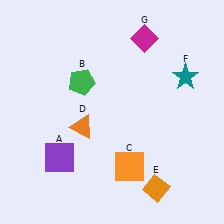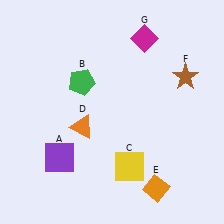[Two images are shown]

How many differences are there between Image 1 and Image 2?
There are 2 differences between the two images.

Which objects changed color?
C changed from orange to yellow. F changed from teal to brown.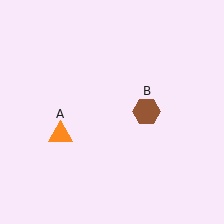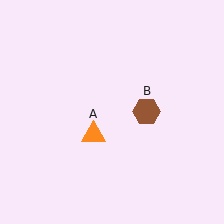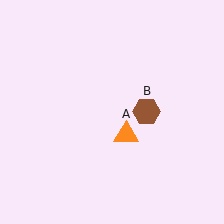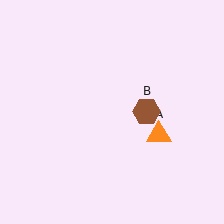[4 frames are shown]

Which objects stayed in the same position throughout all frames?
Brown hexagon (object B) remained stationary.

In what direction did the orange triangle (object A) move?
The orange triangle (object A) moved right.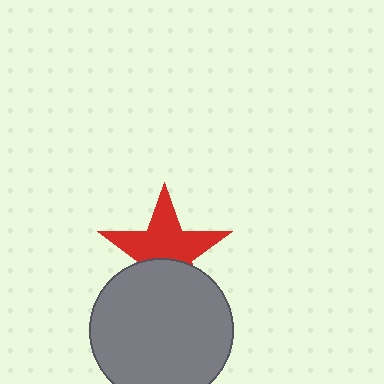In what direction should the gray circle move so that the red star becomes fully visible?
The gray circle should move down. That is the shortest direction to clear the overlap and leave the red star fully visible.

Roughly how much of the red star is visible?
About half of it is visible (roughly 61%).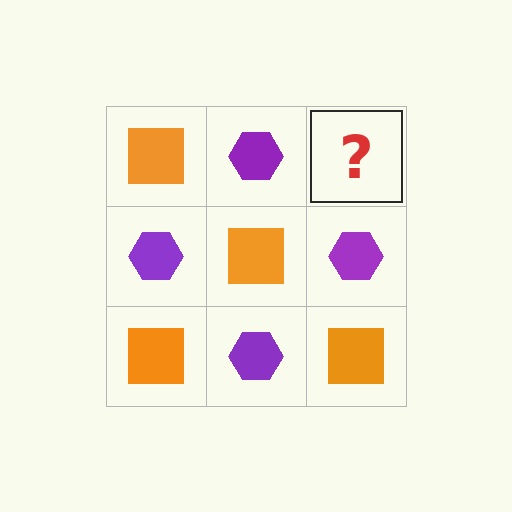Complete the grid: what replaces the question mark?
The question mark should be replaced with an orange square.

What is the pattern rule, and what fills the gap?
The rule is that it alternates orange square and purple hexagon in a checkerboard pattern. The gap should be filled with an orange square.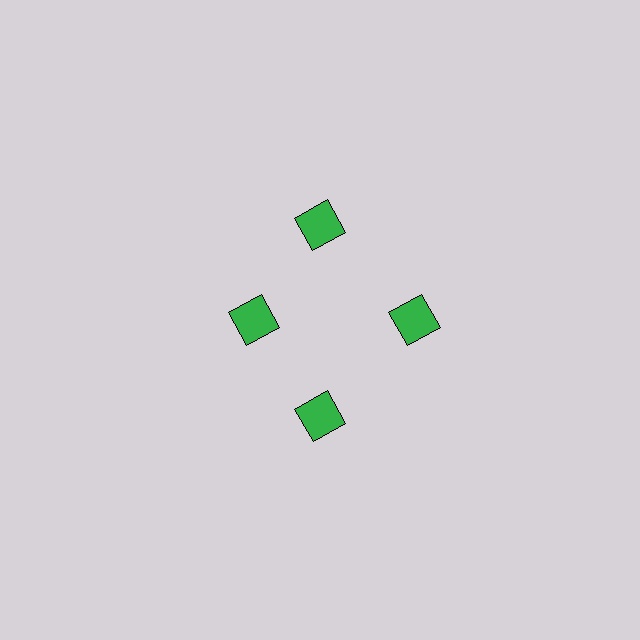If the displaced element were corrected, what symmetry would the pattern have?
It would have 4-fold rotational symmetry — the pattern would map onto itself every 90 degrees.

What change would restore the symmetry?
The symmetry would be restored by moving it outward, back onto the ring so that all 4 squares sit at equal angles and equal distance from the center.